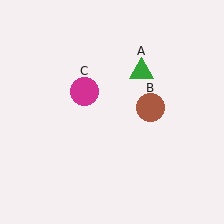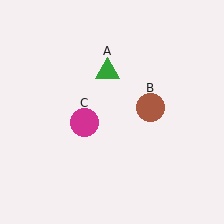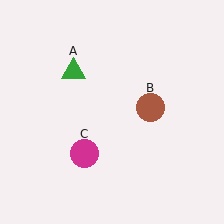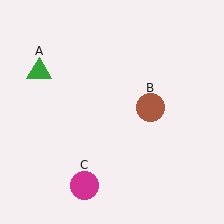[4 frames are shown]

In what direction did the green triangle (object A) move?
The green triangle (object A) moved left.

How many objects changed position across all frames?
2 objects changed position: green triangle (object A), magenta circle (object C).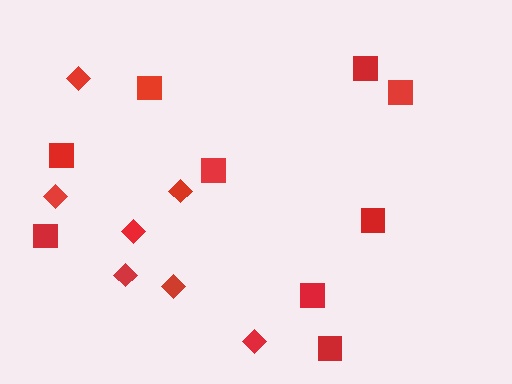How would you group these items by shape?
There are 2 groups: one group of squares (9) and one group of diamonds (7).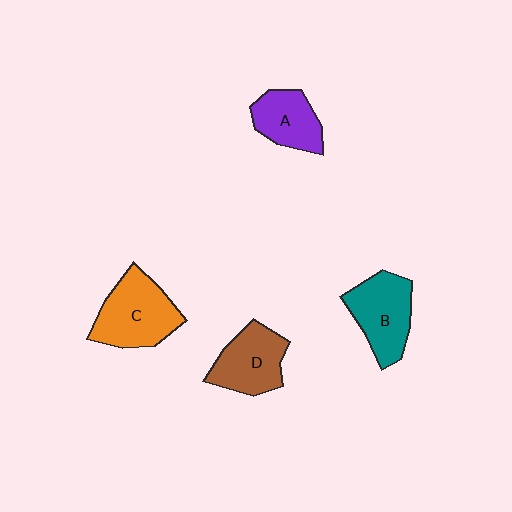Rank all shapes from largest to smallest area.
From largest to smallest: C (orange), B (teal), D (brown), A (purple).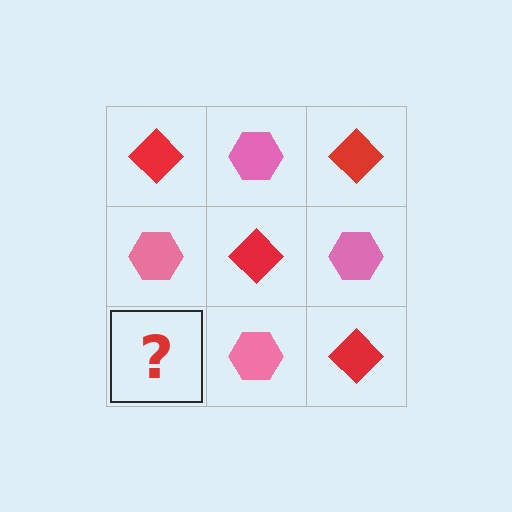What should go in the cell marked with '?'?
The missing cell should contain a red diamond.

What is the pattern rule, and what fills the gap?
The rule is that it alternates red diamond and pink hexagon in a checkerboard pattern. The gap should be filled with a red diamond.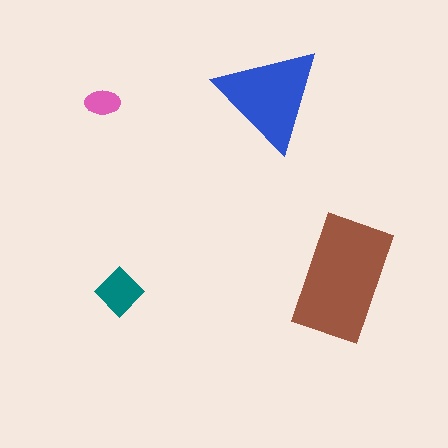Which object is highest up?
The blue triangle is topmost.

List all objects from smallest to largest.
The pink ellipse, the teal diamond, the blue triangle, the brown rectangle.